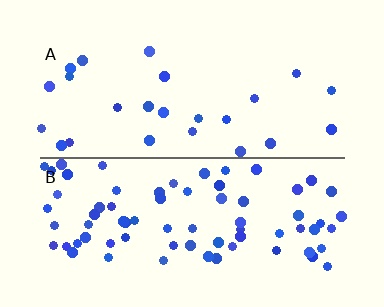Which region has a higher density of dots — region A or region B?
B (the bottom).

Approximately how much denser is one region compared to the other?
Approximately 3.0× — region B over region A.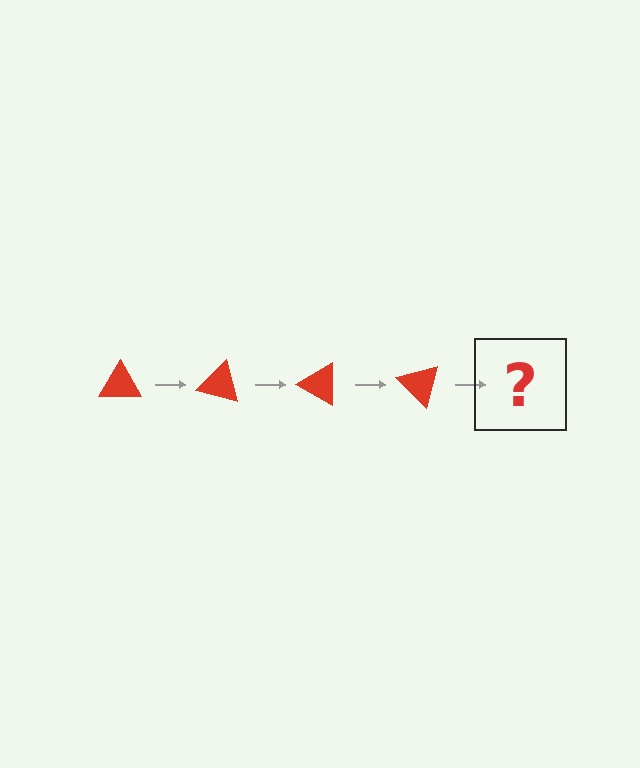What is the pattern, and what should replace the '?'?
The pattern is that the triangle rotates 15 degrees each step. The '?' should be a red triangle rotated 60 degrees.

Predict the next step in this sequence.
The next step is a red triangle rotated 60 degrees.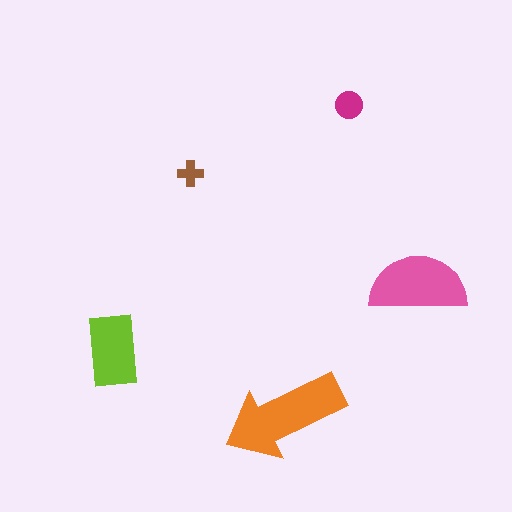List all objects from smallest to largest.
The brown cross, the magenta circle, the lime rectangle, the pink semicircle, the orange arrow.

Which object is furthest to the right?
The pink semicircle is rightmost.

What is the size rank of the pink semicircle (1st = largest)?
2nd.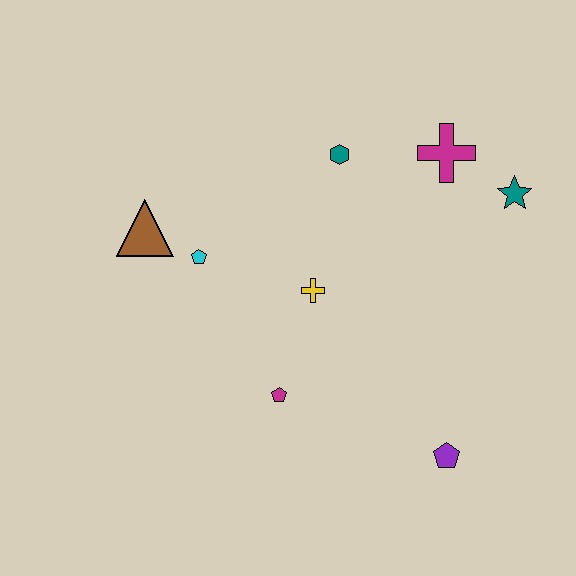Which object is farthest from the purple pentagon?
The brown triangle is farthest from the purple pentagon.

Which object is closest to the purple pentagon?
The magenta pentagon is closest to the purple pentagon.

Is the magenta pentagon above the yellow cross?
No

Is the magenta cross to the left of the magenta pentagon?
No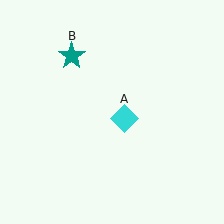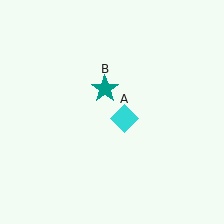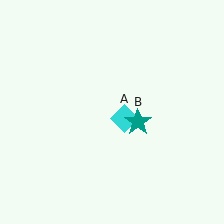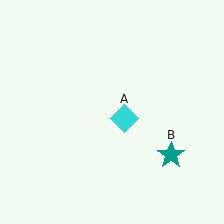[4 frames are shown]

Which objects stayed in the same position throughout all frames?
Cyan diamond (object A) remained stationary.